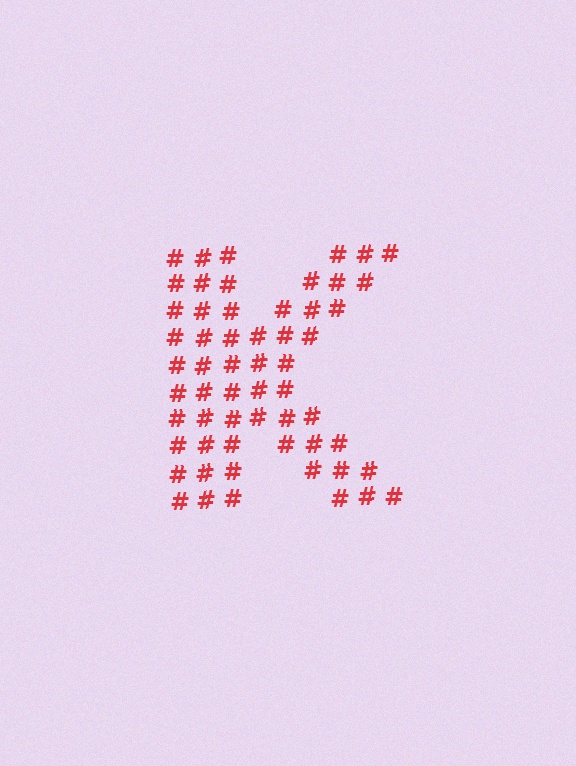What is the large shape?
The large shape is the letter K.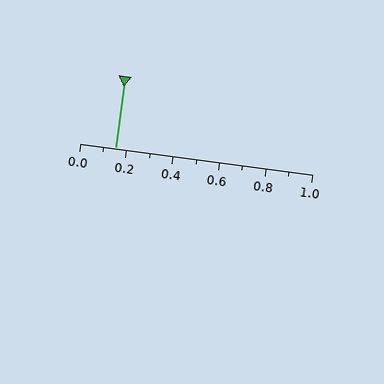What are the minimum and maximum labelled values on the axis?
The axis runs from 0.0 to 1.0.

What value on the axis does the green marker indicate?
The marker indicates approximately 0.15.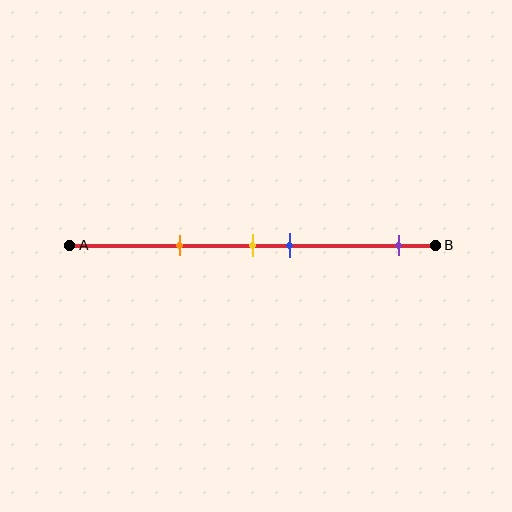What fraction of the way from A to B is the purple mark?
The purple mark is approximately 90% (0.9) of the way from A to B.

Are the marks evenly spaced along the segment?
No, the marks are not evenly spaced.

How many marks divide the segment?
There are 4 marks dividing the segment.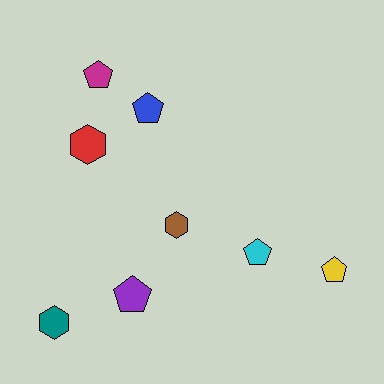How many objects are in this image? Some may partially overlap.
There are 8 objects.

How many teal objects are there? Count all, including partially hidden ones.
There is 1 teal object.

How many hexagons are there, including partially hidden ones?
There are 3 hexagons.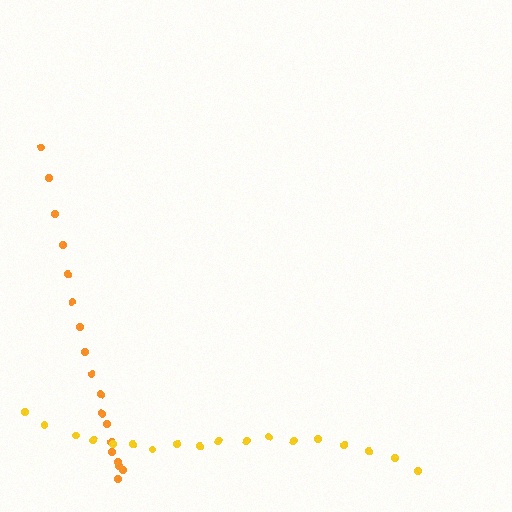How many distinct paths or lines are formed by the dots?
There are 2 distinct paths.